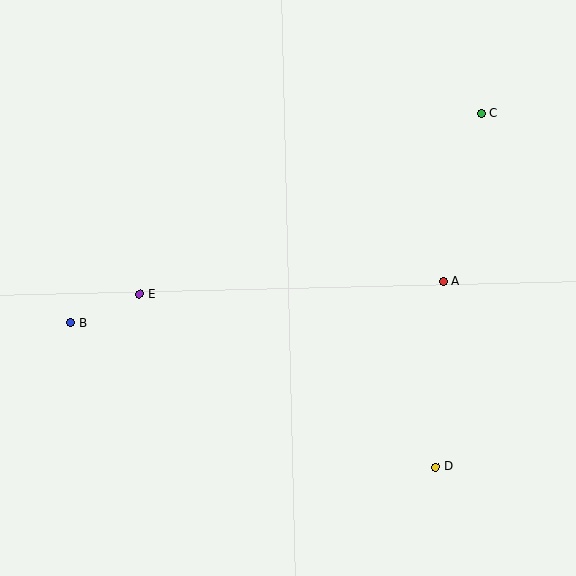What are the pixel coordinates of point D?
Point D is at (436, 467).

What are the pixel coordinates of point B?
Point B is at (71, 323).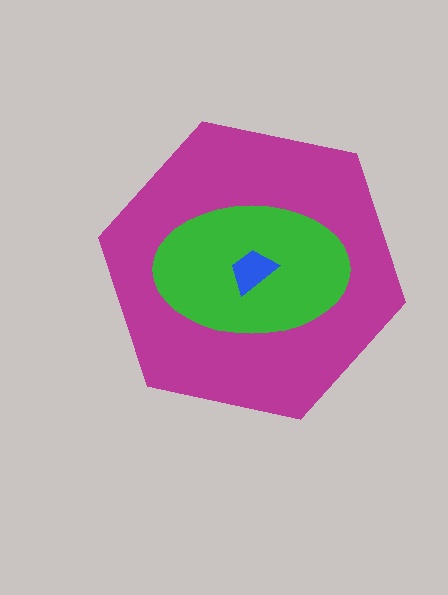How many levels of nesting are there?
3.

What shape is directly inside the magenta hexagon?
The green ellipse.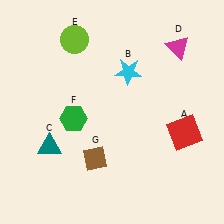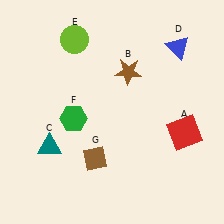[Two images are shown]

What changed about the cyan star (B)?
In Image 1, B is cyan. In Image 2, it changed to brown.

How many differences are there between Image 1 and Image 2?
There are 2 differences between the two images.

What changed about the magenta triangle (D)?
In Image 1, D is magenta. In Image 2, it changed to blue.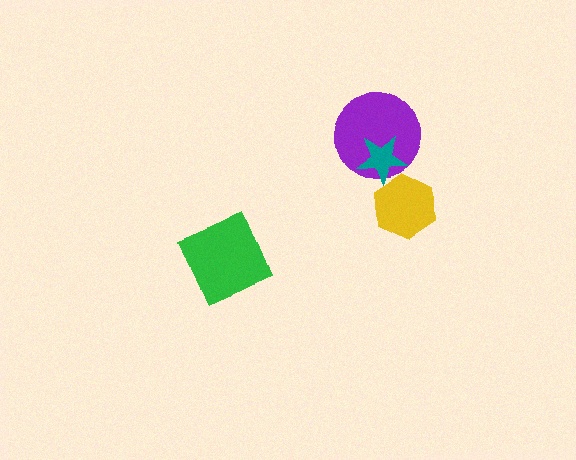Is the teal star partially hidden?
No, no other shape covers it.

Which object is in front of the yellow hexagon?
The teal star is in front of the yellow hexagon.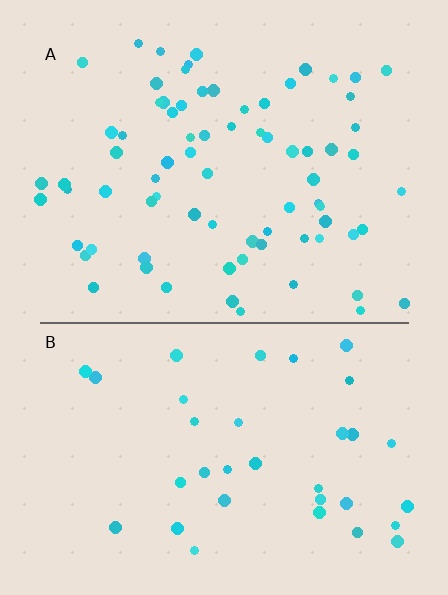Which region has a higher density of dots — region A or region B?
A (the top).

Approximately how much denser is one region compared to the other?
Approximately 2.1× — region A over region B.